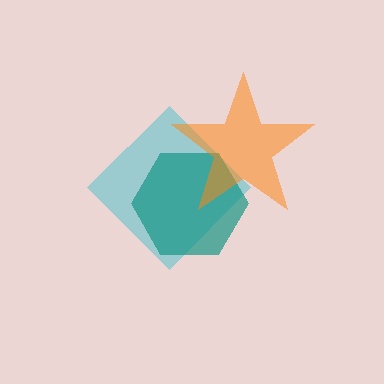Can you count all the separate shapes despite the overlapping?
Yes, there are 3 separate shapes.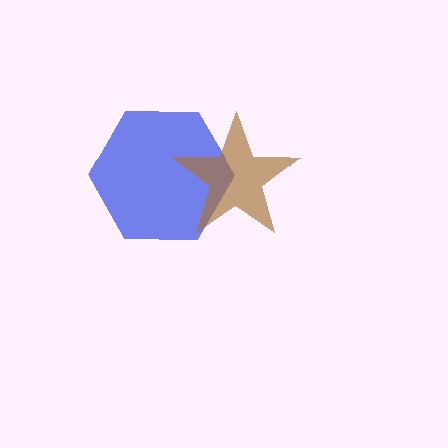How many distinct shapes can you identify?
There are 2 distinct shapes: a blue hexagon, a brown star.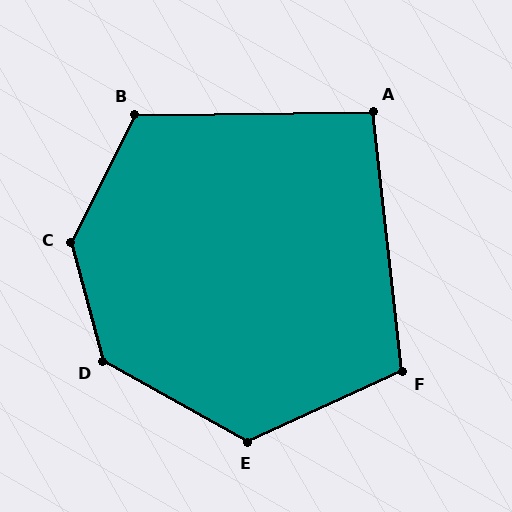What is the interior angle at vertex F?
Approximately 108 degrees (obtuse).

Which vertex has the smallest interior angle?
A, at approximately 96 degrees.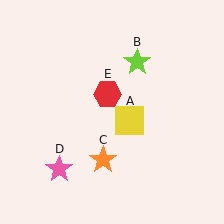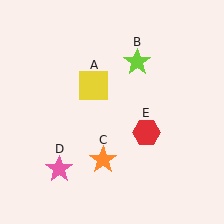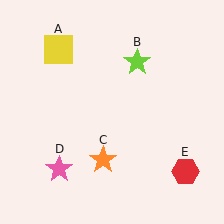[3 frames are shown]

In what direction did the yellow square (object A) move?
The yellow square (object A) moved up and to the left.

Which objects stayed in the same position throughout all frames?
Lime star (object B) and orange star (object C) and pink star (object D) remained stationary.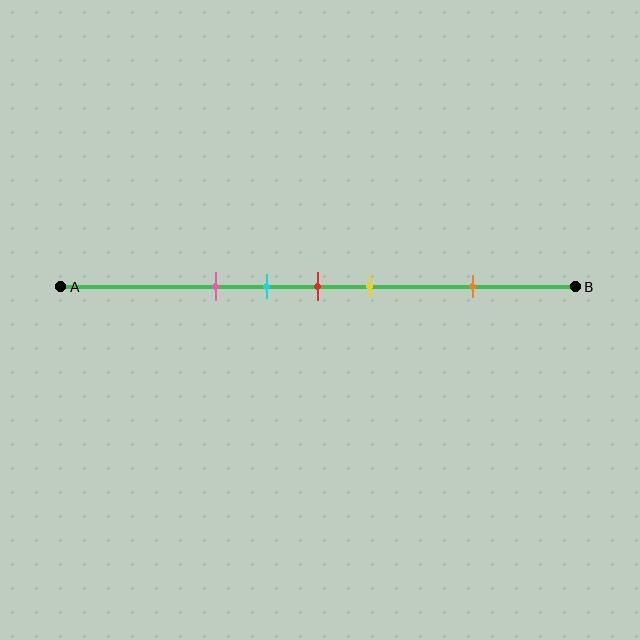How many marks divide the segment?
There are 5 marks dividing the segment.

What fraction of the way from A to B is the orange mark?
The orange mark is approximately 80% (0.8) of the way from A to B.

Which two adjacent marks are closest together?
The cyan and red marks are the closest adjacent pair.